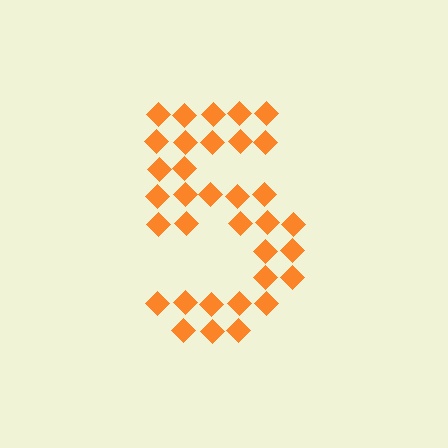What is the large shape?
The large shape is the digit 5.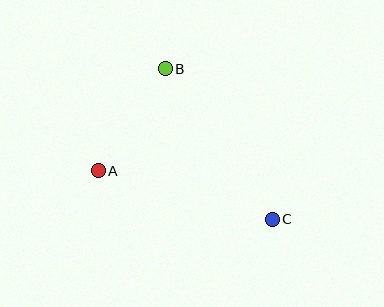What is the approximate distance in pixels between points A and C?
The distance between A and C is approximately 181 pixels.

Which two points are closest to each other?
Points A and B are closest to each other.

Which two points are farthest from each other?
Points B and C are farthest from each other.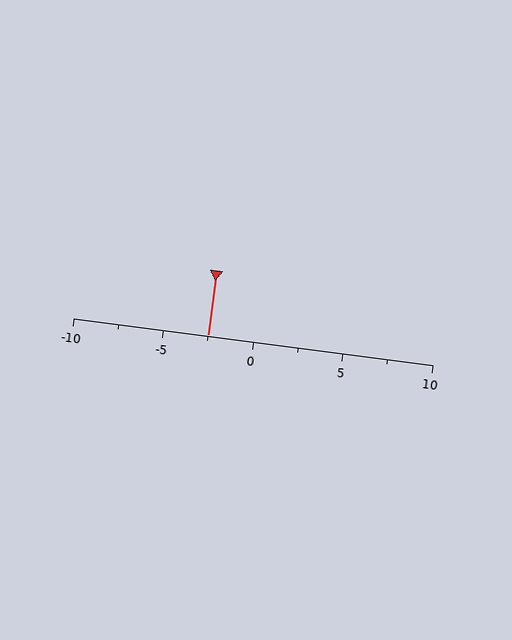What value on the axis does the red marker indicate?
The marker indicates approximately -2.5.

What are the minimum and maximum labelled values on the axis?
The axis runs from -10 to 10.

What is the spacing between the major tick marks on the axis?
The major ticks are spaced 5 apart.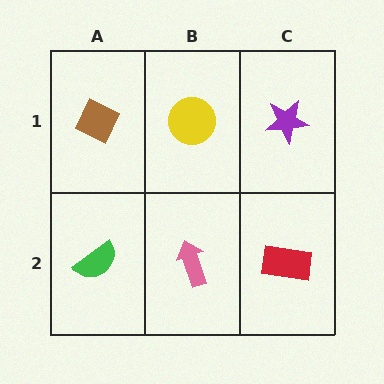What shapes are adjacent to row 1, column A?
A green semicircle (row 2, column A), a yellow circle (row 1, column B).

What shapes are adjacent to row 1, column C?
A red rectangle (row 2, column C), a yellow circle (row 1, column B).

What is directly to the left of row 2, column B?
A green semicircle.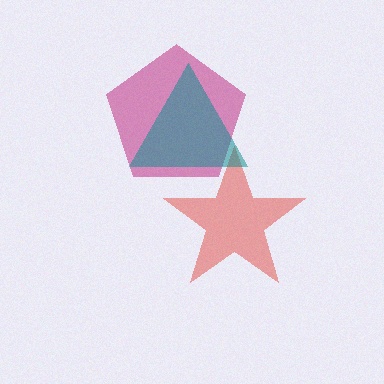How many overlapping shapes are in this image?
There are 3 overlapping shapes in the image.